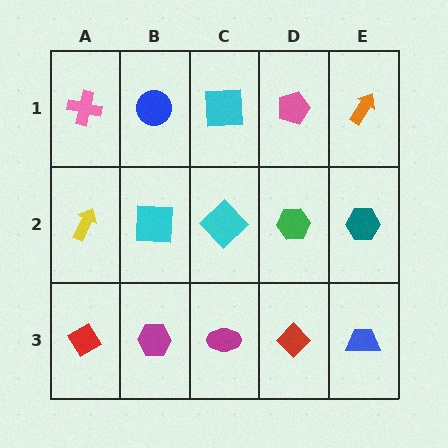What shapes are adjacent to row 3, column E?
A teal hexagon (row 2, column E), a red diamond (row 3, column D).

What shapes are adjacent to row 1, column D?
A green hexagon (row 2, column D), a cyan square (row 1, column C), an orange arrow (row 1, column E).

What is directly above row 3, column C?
A cyan diamond.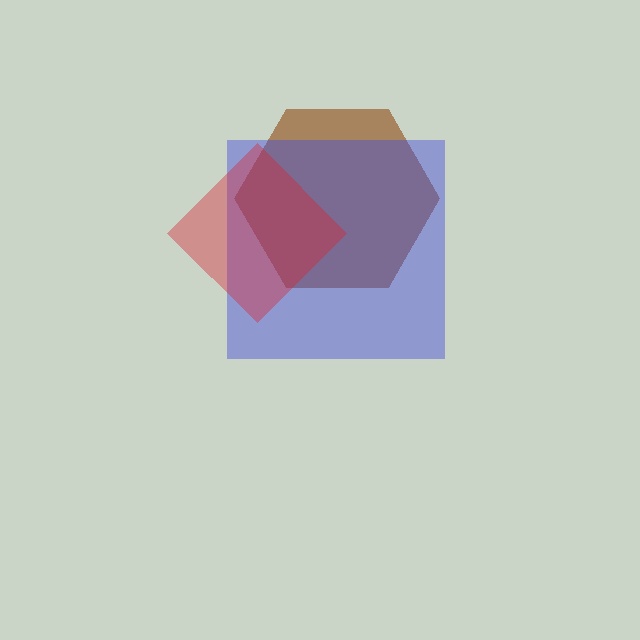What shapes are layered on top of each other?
The layered shapes are: a brown hexagon, a blue square, a red diamond.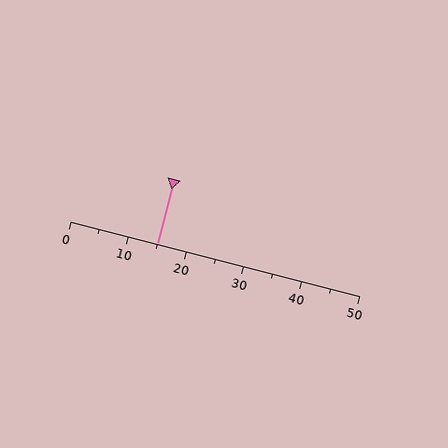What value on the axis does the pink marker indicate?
The marker indicates approximately 15.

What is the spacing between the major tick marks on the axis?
The major ticks are spaced 10 apart.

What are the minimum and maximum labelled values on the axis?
The axis runs from 0 to 50.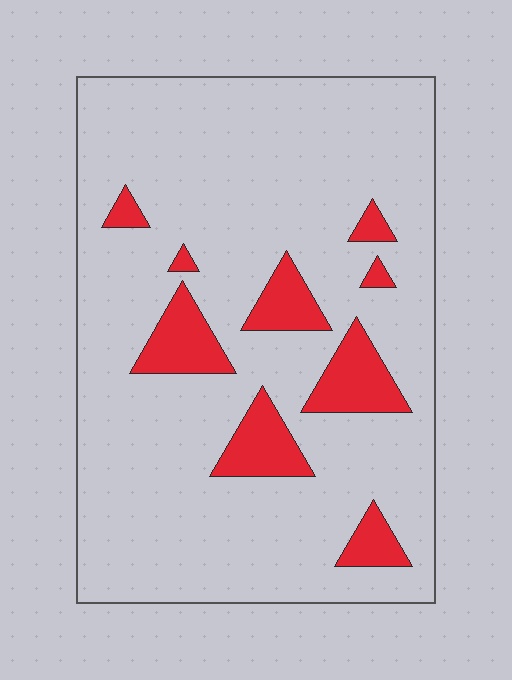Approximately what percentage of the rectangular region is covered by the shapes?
Approximately 15%.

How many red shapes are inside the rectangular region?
9.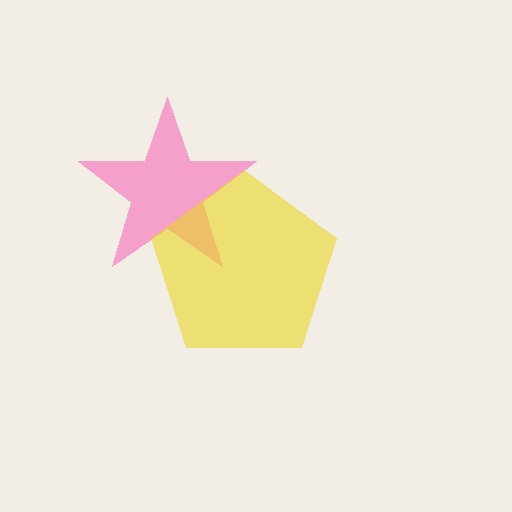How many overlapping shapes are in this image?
There are 2 overlapping shapes in the image.